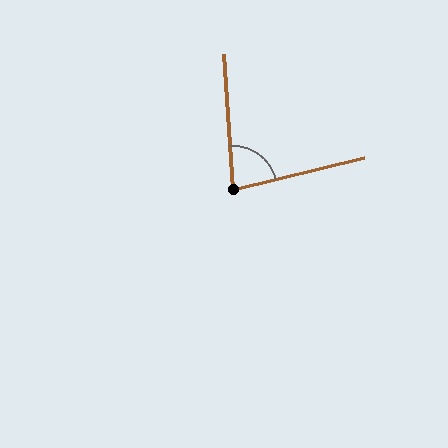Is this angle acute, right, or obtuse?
It is acute.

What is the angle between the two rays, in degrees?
Approximately 80 degrees.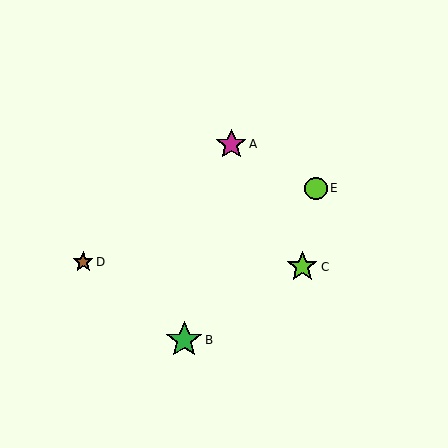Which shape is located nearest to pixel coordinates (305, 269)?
The lime star (labeled C) at (302, 267) is nearest to that location.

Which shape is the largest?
The green star (labeled B) is the largest.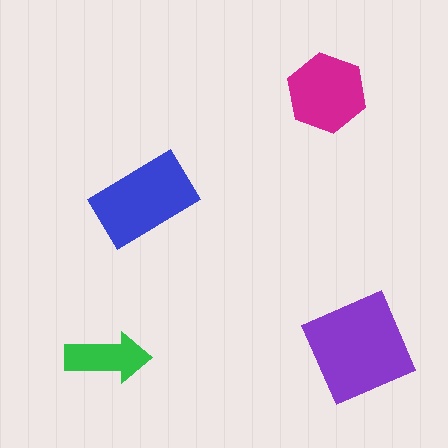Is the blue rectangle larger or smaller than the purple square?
Smaller.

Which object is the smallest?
The green arrow.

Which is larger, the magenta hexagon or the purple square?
The purple square.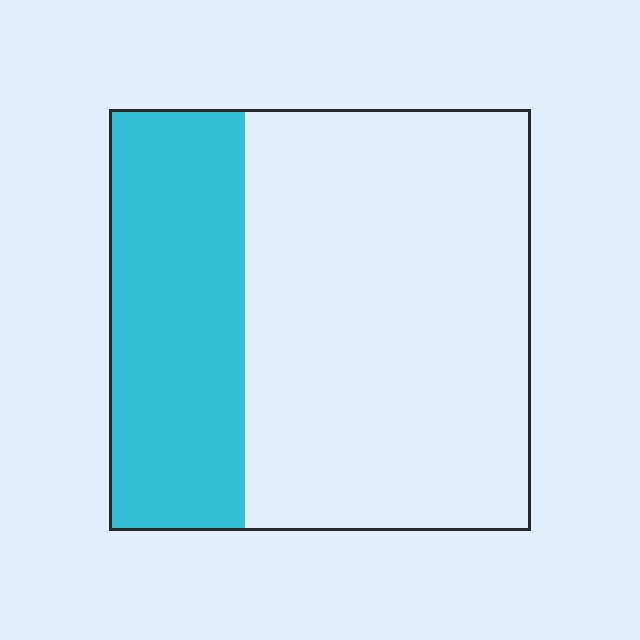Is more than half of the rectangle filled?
No.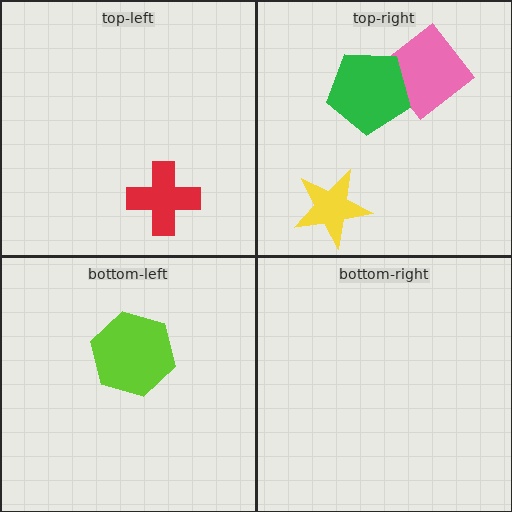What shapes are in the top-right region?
The pink diamond, the yellow star, the green pentagon.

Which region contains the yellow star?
The top-right region.